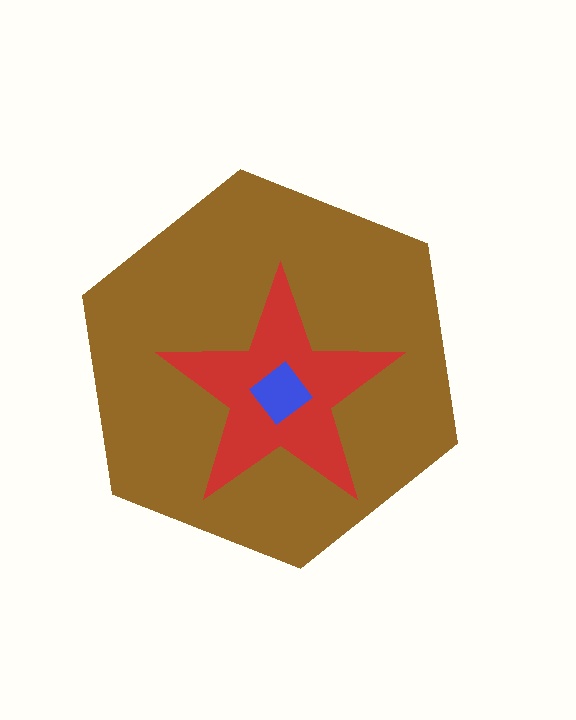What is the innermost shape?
The blue diamond.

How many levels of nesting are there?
3.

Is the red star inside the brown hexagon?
Yes.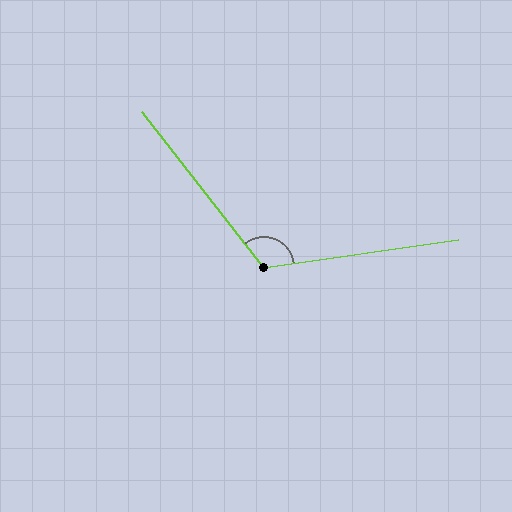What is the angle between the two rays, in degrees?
Approximately 120 degrees.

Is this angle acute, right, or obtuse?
It is obtuse.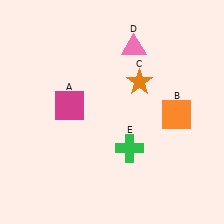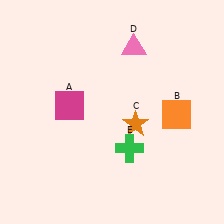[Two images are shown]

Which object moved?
The orange star (C) moved down.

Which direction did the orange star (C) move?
The orange star (C) moved down.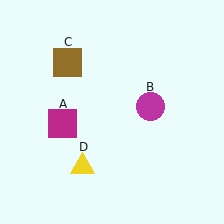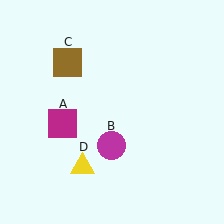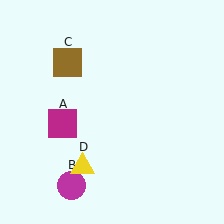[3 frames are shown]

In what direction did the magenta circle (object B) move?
The magenta circle (object B) moved down and to the left.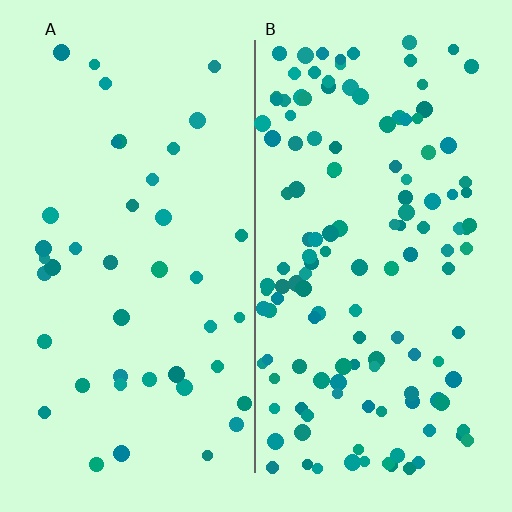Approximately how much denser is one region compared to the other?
Approximately 3.2× — region B over region A.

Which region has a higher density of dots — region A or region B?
B (the right).